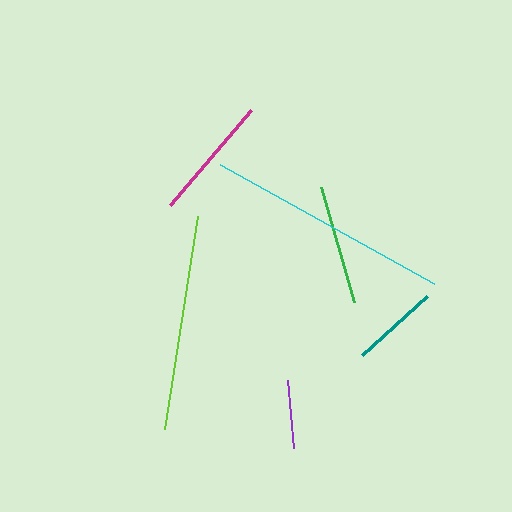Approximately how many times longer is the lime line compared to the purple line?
The lime line is approximately 3.2 times the length of the purple line.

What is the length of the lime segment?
The lime segment is approximately 216 pixels long.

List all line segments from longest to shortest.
From longest to shortest: cyan, lime, magenta, green, teal, purple.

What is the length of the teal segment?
The teal segment is approximately 88 pixels long.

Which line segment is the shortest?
The purple line is the shortest at approximately 68 pixels.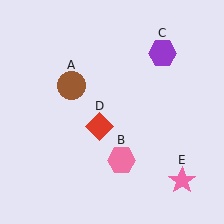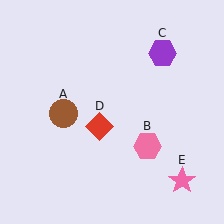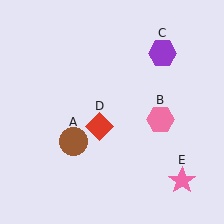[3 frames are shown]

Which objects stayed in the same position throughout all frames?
Purple hexagon (object C) and red diamond (object D) and pink star (object E) remained stationary.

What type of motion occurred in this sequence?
The brown circle (object A), pink hexagon (object B) rotated counterclockwise around the center of the scene.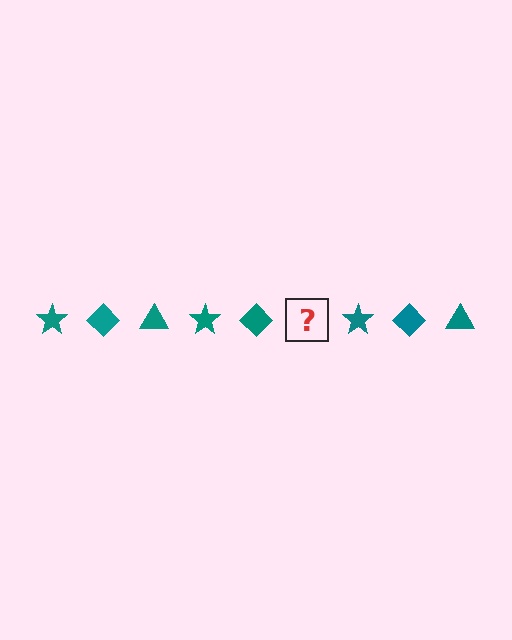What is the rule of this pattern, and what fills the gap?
The rule is that the pattern cycles through star, diamond, triangle shapes in teal. The gap should be filled with a teal triangle.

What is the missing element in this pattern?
The missing element is a teal triangle.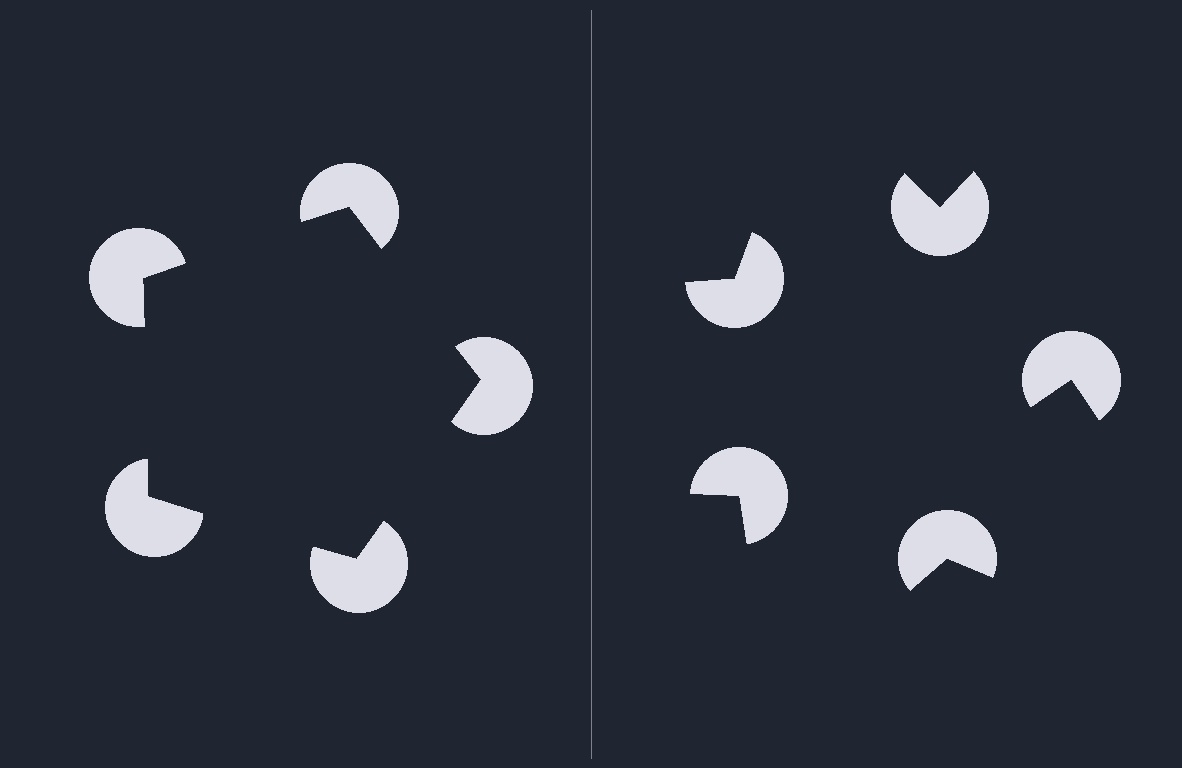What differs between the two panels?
The pac-man discs are positioned identically on both sides; only the wedge orientations differ. On the left they align to a pentagon; on the right they are misaligned.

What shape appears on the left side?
An illusory pentagon.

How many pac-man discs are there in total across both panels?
10 — 5 on each side.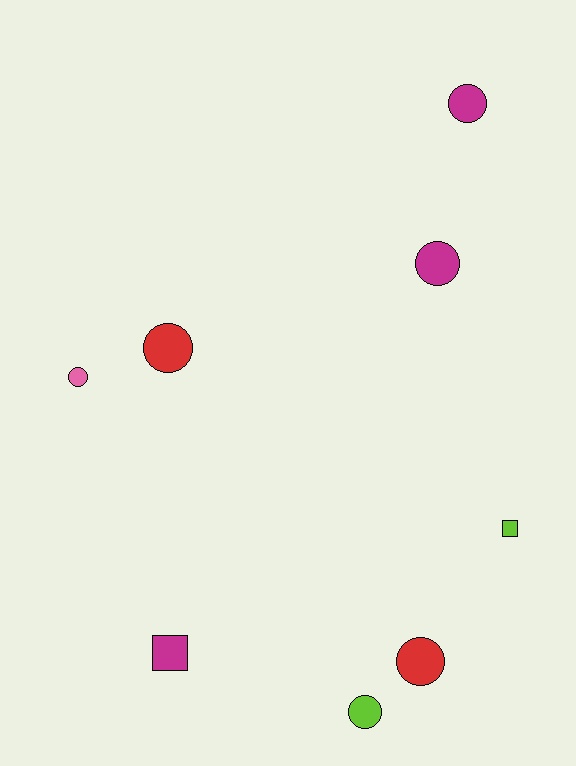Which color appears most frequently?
Magenta, with 3 objects.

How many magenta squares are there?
There is 1 magenta square.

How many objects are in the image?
There are 8 objects.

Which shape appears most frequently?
Circle, with 6 objects.